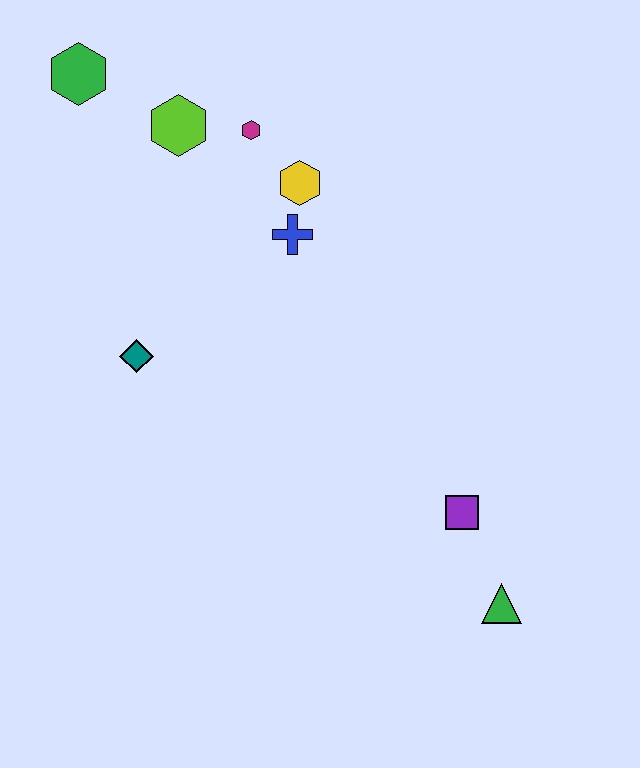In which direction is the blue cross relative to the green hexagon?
The blue cross is to the right of the green hexagon.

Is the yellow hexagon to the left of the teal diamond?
No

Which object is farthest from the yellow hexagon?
The green triangle is farthest from the yellow hexagon.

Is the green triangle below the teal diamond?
Yes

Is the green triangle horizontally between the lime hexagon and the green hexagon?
No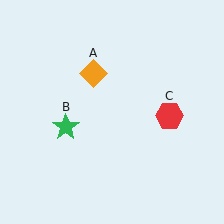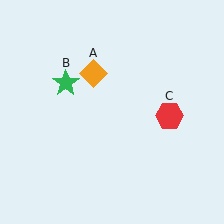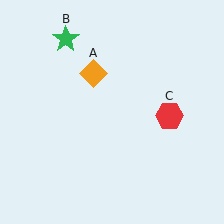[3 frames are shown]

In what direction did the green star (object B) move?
The green star (object B) moved up.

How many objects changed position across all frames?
1 object changed position: green star (object B).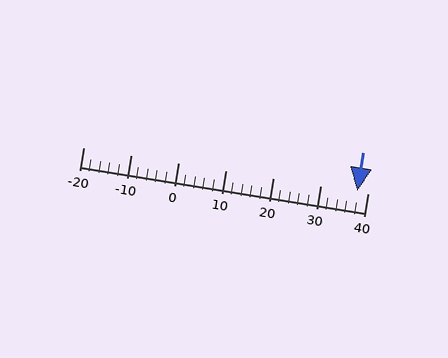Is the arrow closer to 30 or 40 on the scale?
The arrow is closer to 40.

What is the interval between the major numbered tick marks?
The major tick marks are spaced 10 units apart.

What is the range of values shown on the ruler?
The ruler shows values from -20 to 40.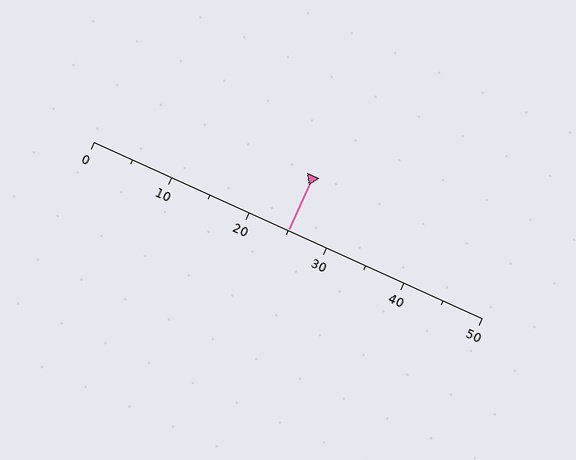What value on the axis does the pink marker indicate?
The marker indicates approximately 25.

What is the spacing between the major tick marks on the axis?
The major ticks are spaced 10 apart.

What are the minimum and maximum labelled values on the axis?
The axis runs from 0 to 50.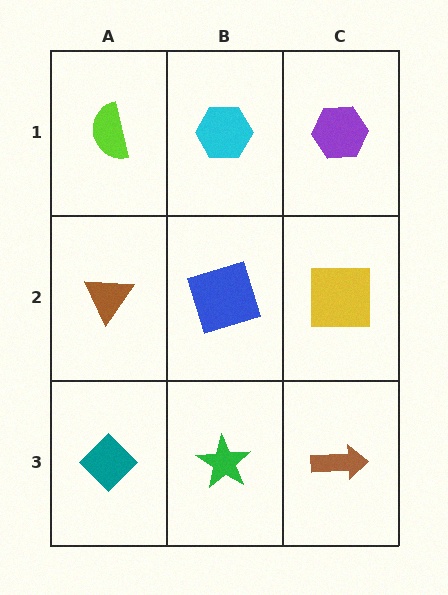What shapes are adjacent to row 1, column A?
A brown triangle (row 2, column A), a cyan hexagon (row 1, column B).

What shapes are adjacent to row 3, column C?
A yellow square (row 2, column C), a green star (row 3, column B).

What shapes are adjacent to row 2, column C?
A purple hexagon (row 1, column C), a brown arrow (row 3, column C), a blue square (row 2, column B).